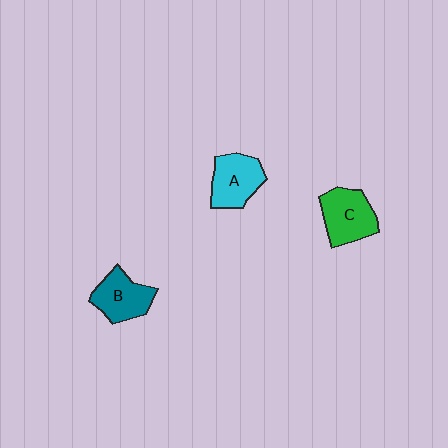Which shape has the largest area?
Shape C (green).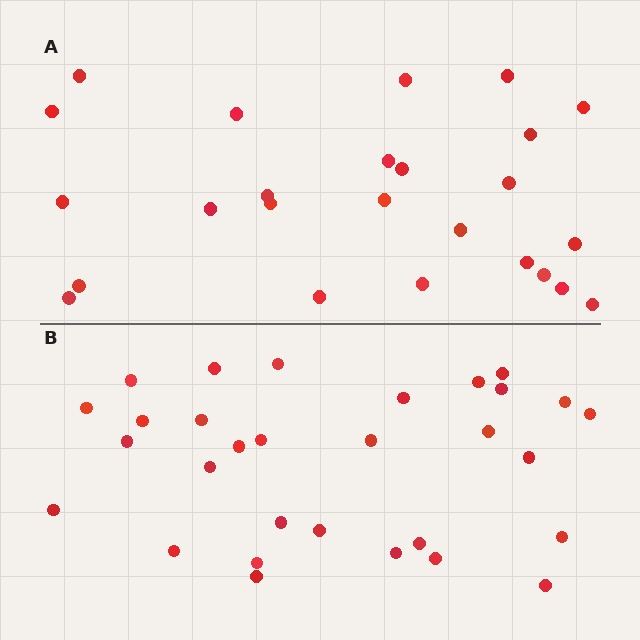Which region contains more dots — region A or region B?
Region B (the bottom region) has more dots.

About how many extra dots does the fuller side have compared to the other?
Region B has about 5 more dots than region A.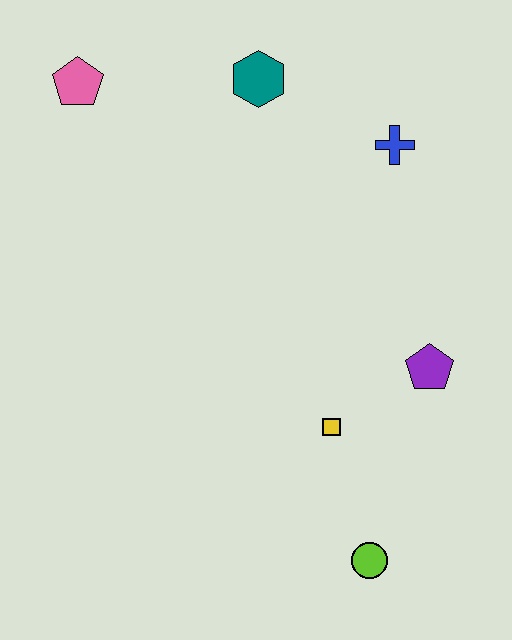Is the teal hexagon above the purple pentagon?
Yes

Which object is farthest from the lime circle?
The pink pentagon is farthest from the lime circle.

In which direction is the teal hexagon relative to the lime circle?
The teal hexagon is above the lime circle.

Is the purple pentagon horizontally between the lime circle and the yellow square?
No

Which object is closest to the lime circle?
The yellow square is closest to the lime circle.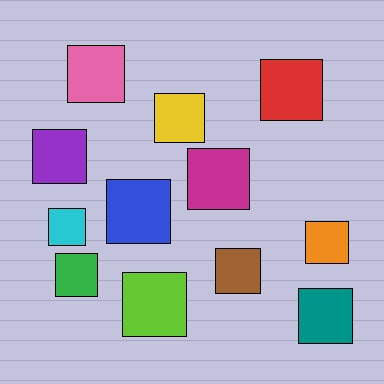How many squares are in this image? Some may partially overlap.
There are 12 squares.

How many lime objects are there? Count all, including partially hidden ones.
There is 1 lime object.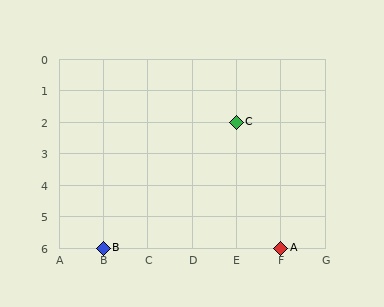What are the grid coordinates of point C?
Point C is at grid coordinates (E, 2).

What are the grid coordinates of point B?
Point B is at grid coordinates (B, 6).